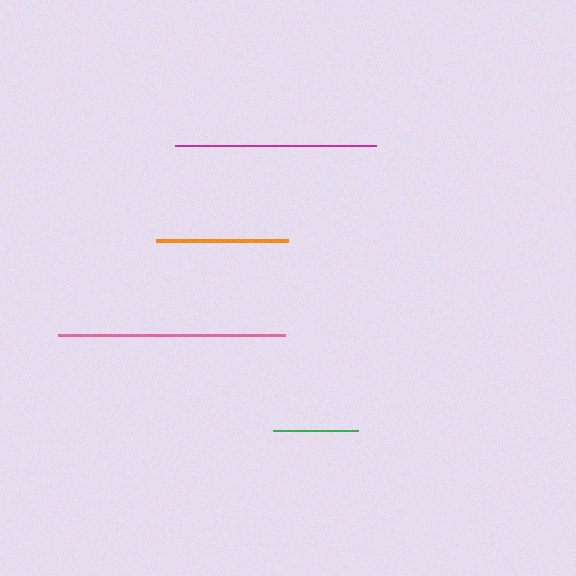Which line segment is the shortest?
The green line is the shortest at approximately 85 pixels.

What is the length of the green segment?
The green segment is approximately 85 pixels long.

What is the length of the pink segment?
The pink segment is approximately 227 pixels long.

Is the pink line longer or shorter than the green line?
The pink line is longer than the green line.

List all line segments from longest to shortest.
From longest to shortest: pink, magenta, orange, green.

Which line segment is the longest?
The pink line is the longest at approximately 227 pixels.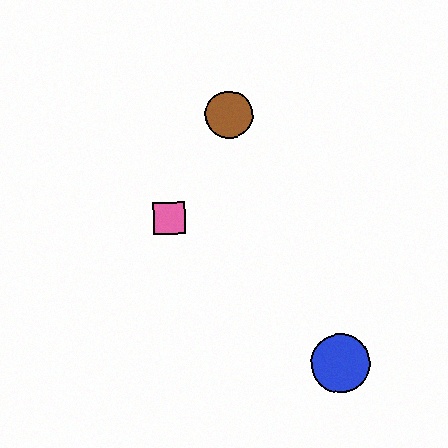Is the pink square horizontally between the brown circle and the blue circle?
No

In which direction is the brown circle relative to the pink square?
The brown circle is above the pink square.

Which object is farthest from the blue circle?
The brown circle is farthest from the blue circle.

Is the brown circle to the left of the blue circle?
Yes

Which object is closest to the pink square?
The brown circle is closest to the pink square.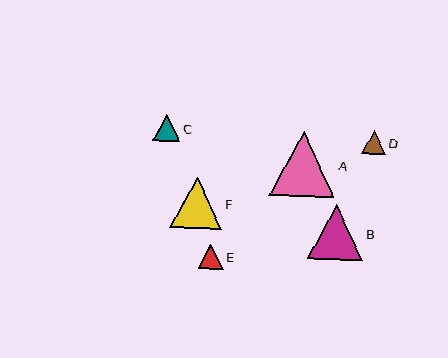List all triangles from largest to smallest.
From largest to smallest: A, B, F, C, E, D.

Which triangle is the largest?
Triangle A is the largest with a size of approximately 65 pixels.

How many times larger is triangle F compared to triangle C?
Triangle F is approximately 1.9 times the size of triangle C.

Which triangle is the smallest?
Triangle D is the smallest with a size of approximately 24 pixels.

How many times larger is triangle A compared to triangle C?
Triangle A is approximately 2.4 times the size of triangle C.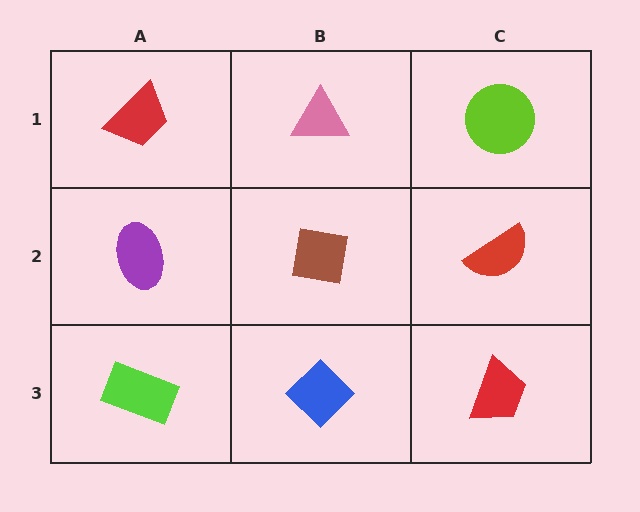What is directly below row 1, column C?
A red semicircle.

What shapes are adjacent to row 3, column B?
A brown square (row 2, column B), a lime rectangle (row 3, column A), a red trapezoid (row 3, column C).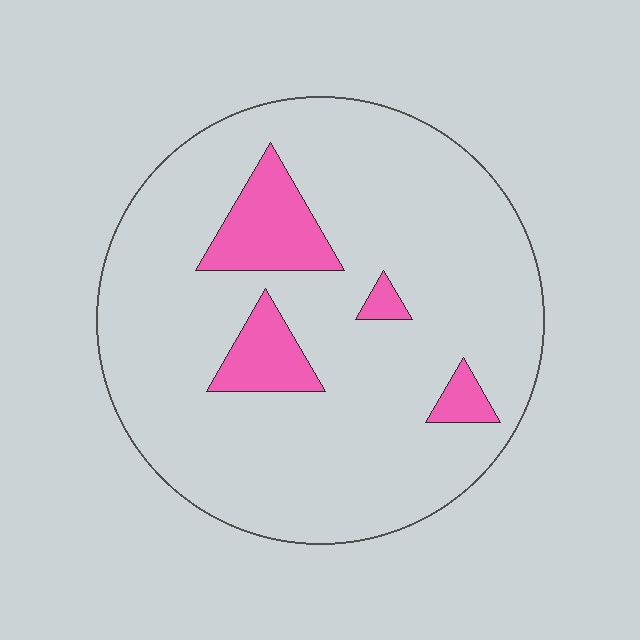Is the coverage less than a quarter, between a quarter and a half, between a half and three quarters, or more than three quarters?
Less than a quarter.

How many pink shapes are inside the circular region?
4.